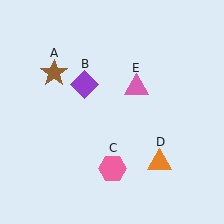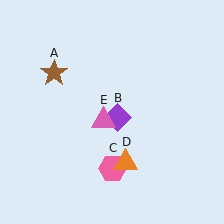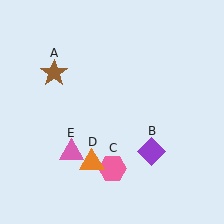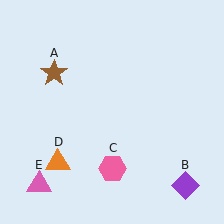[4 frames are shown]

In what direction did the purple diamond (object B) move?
The purple diamond (object B) moved down and to the right.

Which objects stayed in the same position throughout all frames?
Brown star (object A) and pink hexagon (object C) remained stationary.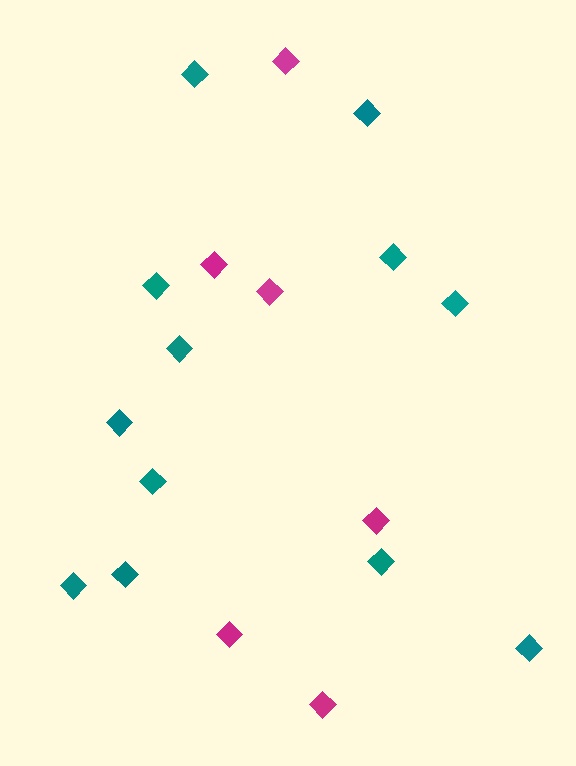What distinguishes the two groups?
There are 2 groups: one group of teal diamonds (12) and one group of magenta diamonds (6).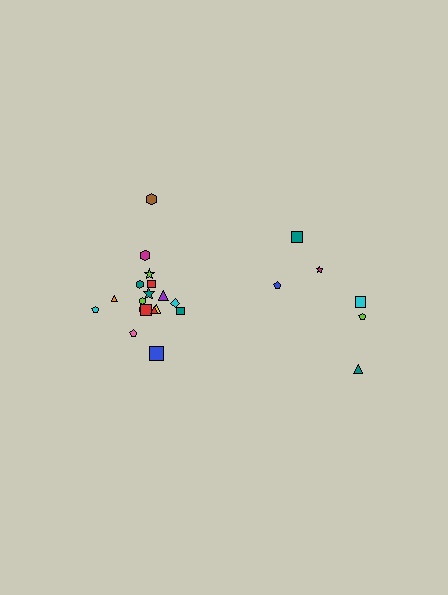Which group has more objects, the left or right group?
The left group.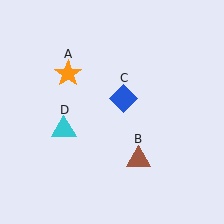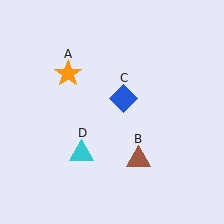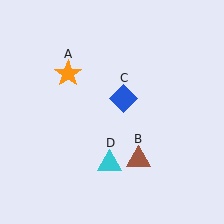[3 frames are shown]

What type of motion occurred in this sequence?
The cyan triangle (object D) rotated counterclockwise around the center of the scene.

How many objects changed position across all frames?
1 object changed position: cyan triangle (object D).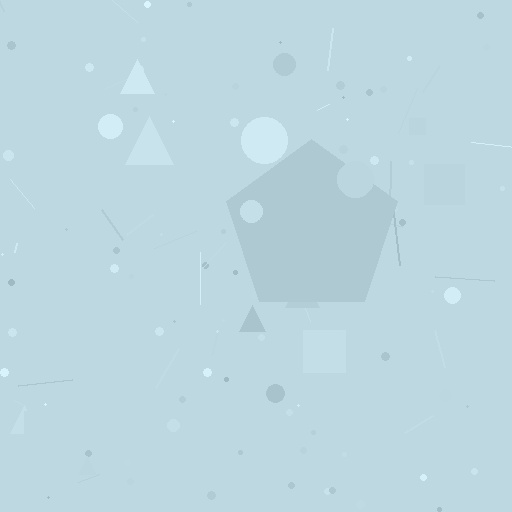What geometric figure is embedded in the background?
A pentagon is embedded in the background.